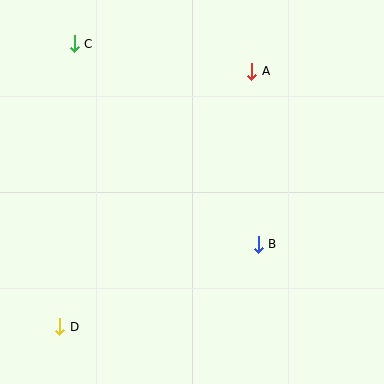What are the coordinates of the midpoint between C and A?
The midpoint between C and A is at (163, 57).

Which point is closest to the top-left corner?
Point C is closest to the top-left corner.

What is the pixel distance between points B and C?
The distance between B and C is 272 pixels.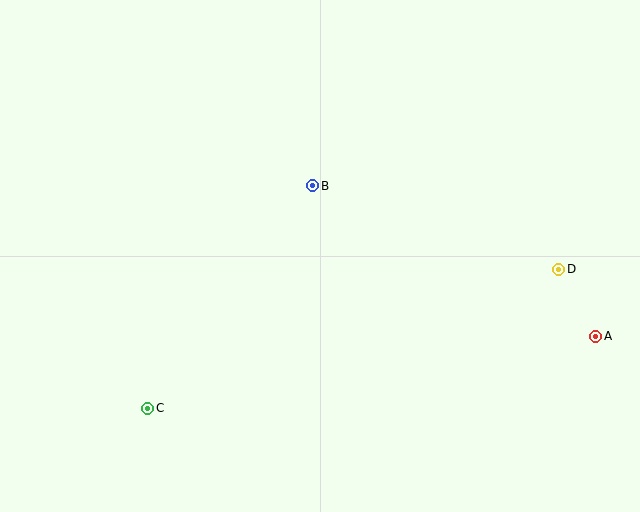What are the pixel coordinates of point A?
Point A is at (596, 336).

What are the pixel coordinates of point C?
Point C is at (148, 408).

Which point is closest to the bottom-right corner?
Point A is closest to the bottom-right corner.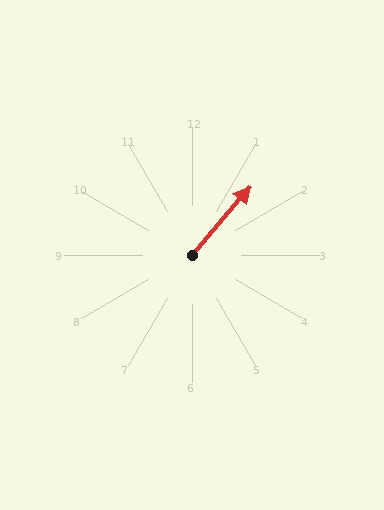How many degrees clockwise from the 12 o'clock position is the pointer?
Approximately 40 degrees.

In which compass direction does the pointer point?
Northeast.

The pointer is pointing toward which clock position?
Roughly 1 o'clock.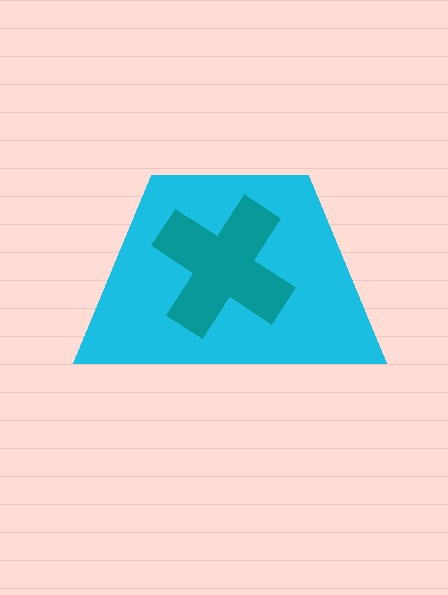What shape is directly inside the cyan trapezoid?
The teal cross.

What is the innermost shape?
The teal cross.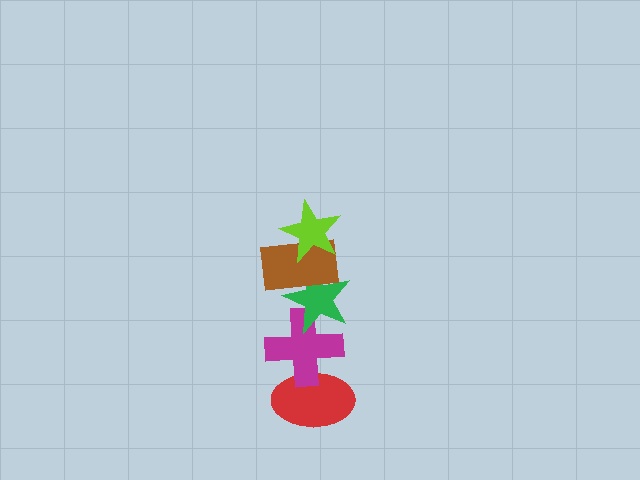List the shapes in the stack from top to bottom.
From top to bottom: the lime star, the brown rectangle, the green star, the magenta cross, the red ellipse.